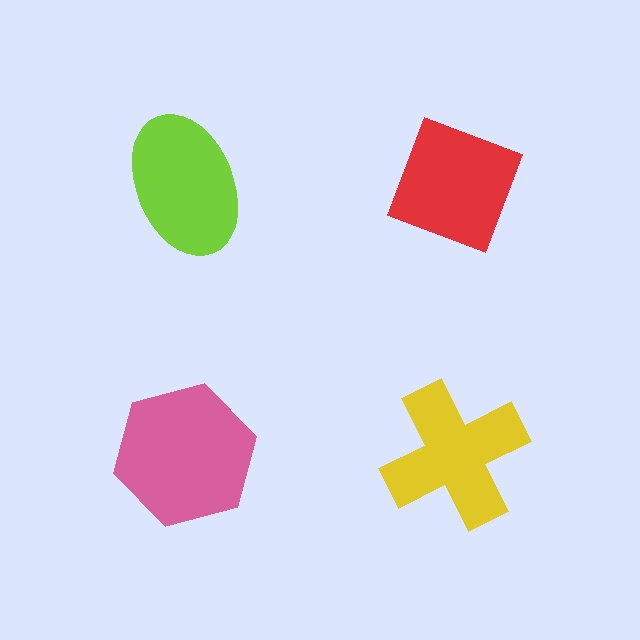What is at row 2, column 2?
A yellow cross.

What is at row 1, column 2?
A red diamond.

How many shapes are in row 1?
2 shapes.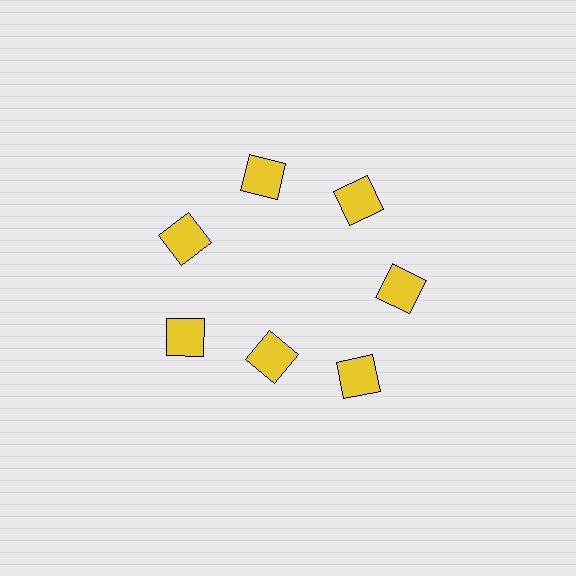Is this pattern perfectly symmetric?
No. The 7 yellow squares are arranged in a ring, but one element near the 6 o'clock position is pulled inward toward the center, breaking the 7-fold rotational symmetry.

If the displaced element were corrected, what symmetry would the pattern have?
It would have 7-fold rotational symmetry — the pattern would map onto itself every 51 degrees.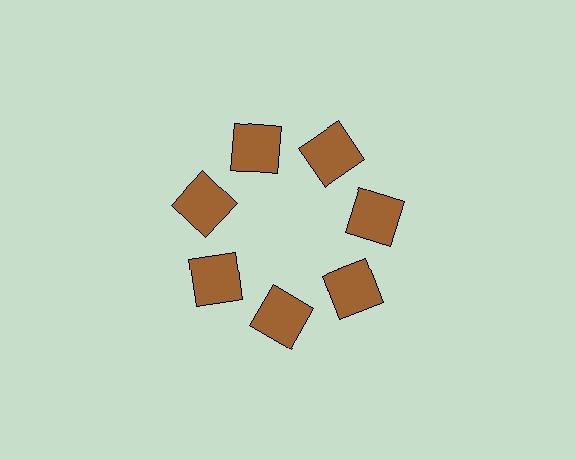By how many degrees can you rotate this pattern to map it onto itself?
The pattern maps onto itself every 51 degrees of rotation.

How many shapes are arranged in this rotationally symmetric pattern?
There are 7 shapes, arranged in 7 groups of 1.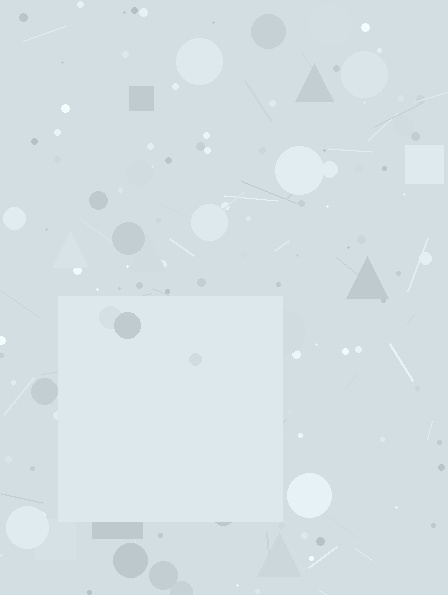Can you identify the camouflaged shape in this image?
The camouflaged shape is a square.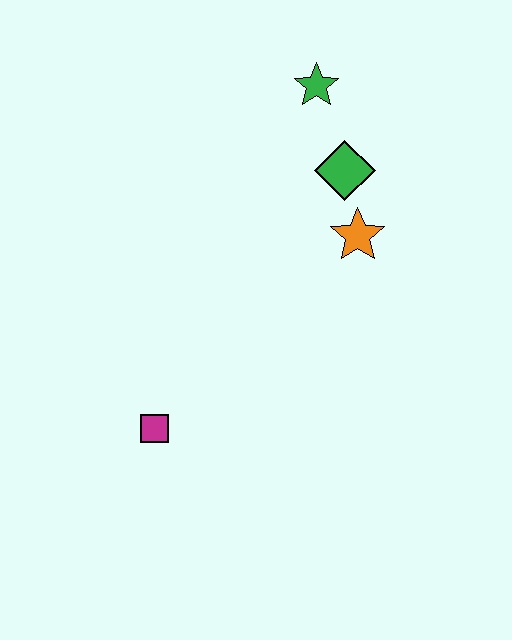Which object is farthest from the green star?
The magenta square is farthest from the green star.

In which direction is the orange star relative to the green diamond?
The orange star is below the green diamond.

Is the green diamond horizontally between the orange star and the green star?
Yes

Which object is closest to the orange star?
The green diamond is closest to the orange star.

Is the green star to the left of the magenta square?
No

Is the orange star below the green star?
Yes